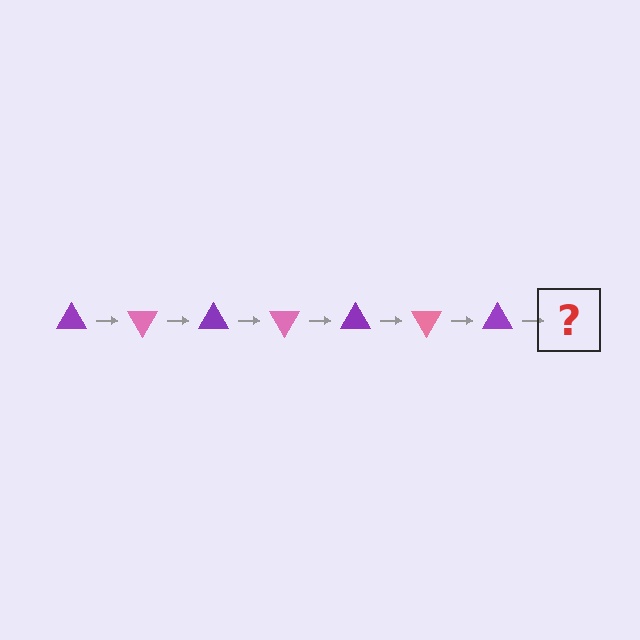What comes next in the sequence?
The next element should be a pink triangle, rotated 420 degrees from the start.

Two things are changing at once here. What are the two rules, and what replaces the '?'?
The two rules are that it rotates 60 degrees each step and the color cycles through purple and pink. The '?' should be a pink triangle, rotated 420 degrees from the start.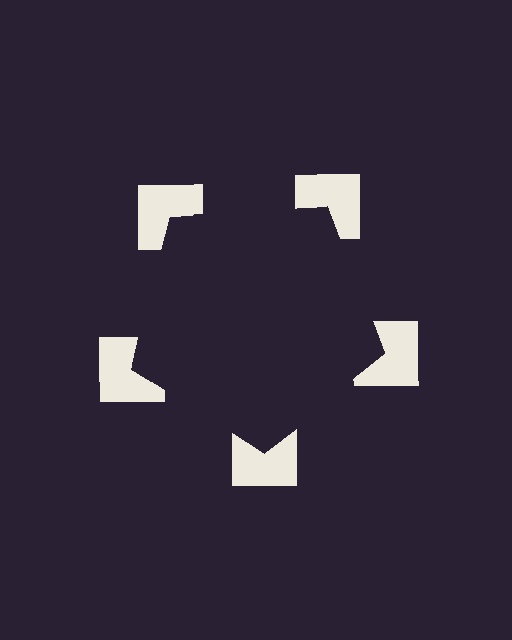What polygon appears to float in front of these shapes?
An illusory pentagon — its edges are inferred from the aligned wedge cuts in the notched squares, not physically drawn.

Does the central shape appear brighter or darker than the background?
It typically appears slightly darker than the background, even though no actual brightness change is drawn.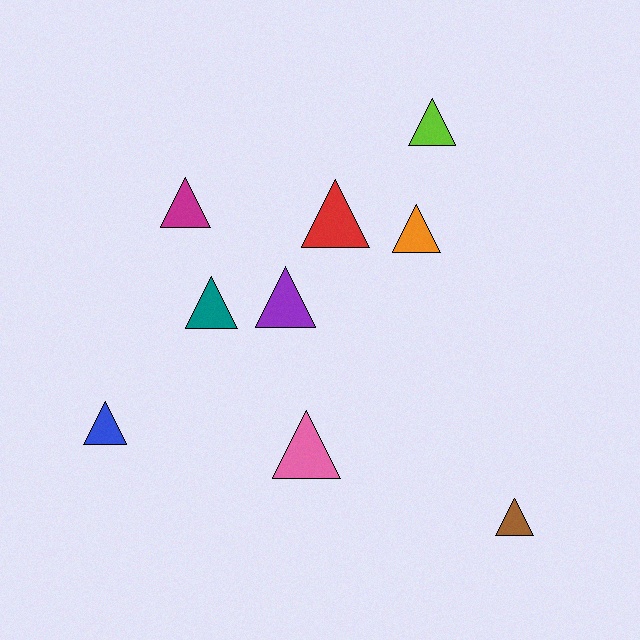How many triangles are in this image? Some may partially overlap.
There are 9 triangles.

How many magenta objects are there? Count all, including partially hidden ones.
There is 1 magenta object.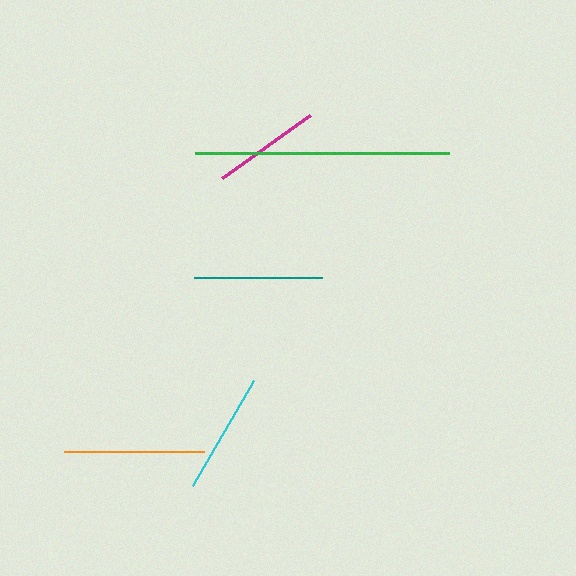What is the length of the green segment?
The green segment is approximately 253 pixels long.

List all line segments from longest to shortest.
From longest to shortest: green, orange, teal, cyan, magenta.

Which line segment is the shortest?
The magenta line is the shortest at approximately 109 pixels.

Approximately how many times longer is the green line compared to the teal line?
The green line is approximately 2.0 times the length of the teal line.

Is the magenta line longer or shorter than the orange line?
The orange line is longer than the magenta line.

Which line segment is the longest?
The green line is the longest at approximately 253 pixels.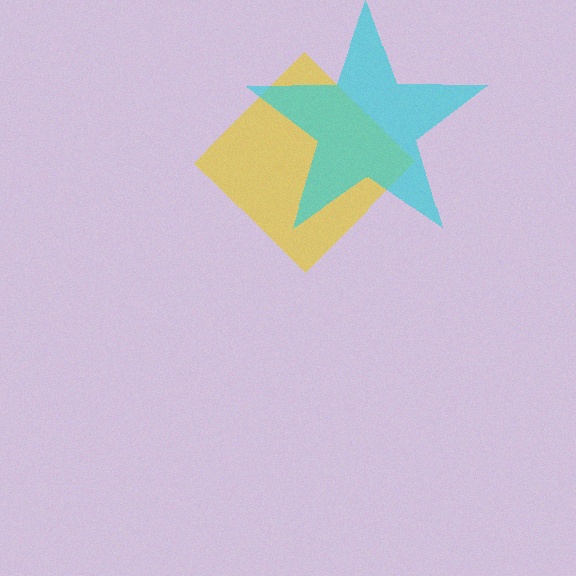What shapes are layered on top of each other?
The layered shapes are: a yellow diamond, a cyan star.